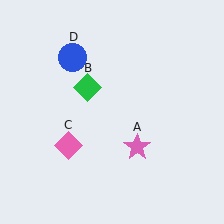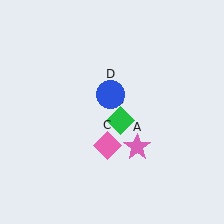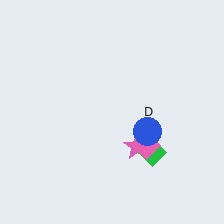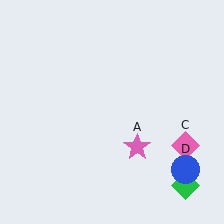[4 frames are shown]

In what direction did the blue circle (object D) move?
The blue circle (object D) moved down and to the right.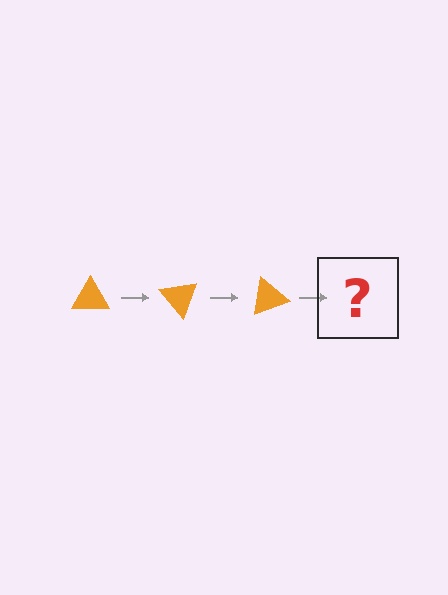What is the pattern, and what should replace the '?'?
The pattern is that the triangle rotates 50 degrees each step. The '?' should be an orange triangle rotated 150 degrees.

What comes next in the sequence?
The next element should be an orange triangle rotated 150 degrees.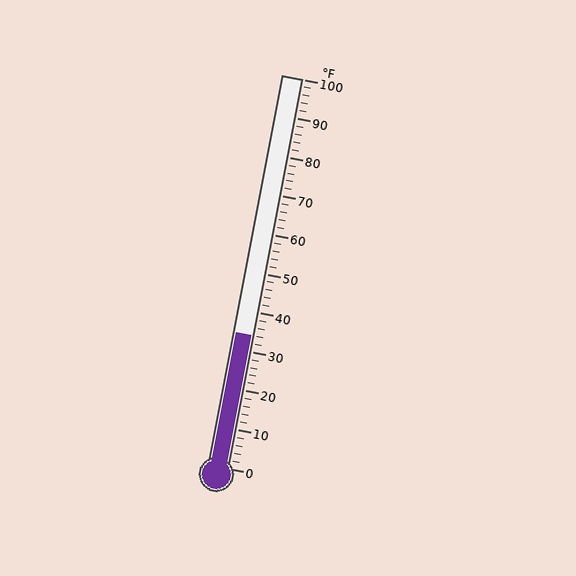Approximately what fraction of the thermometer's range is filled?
The thermometer is filled to approximately 35% of its range.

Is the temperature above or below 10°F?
The temperature is above 10°F.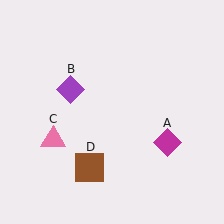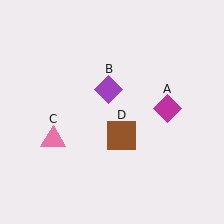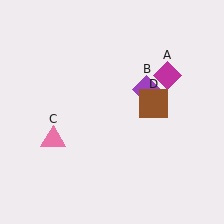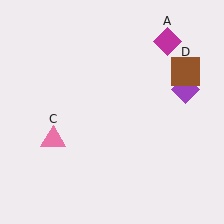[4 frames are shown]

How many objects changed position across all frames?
3 objects changed position: magenta diamond (object A), purple diamond (object B), brown square (object D).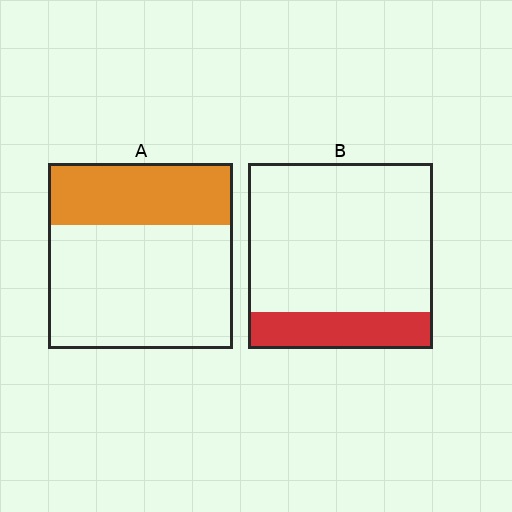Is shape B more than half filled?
No.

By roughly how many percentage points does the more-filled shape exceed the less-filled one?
By roughly 15 percentage points (A over B).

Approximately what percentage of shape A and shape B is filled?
A is approximately 35% and B is approximately 20%.